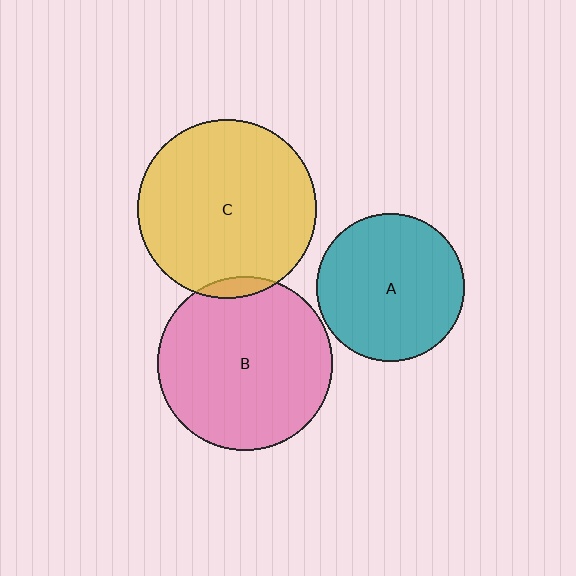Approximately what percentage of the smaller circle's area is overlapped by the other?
Approximately 5%.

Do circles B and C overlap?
Yes.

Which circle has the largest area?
Circle C (yellow).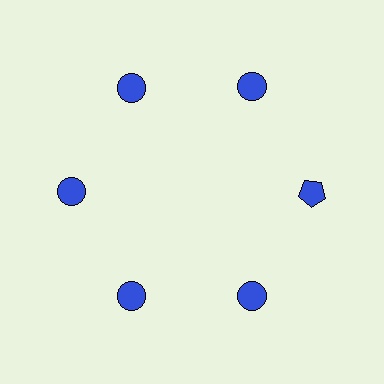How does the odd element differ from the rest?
It has a different shape: pentagon instead of circle.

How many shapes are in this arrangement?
There are 6 shapes arranged in a ring pattern.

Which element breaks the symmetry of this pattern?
The blue pentagon at roughly the 3 o'clock position breaks the symmetry. All other shapes are blue circles.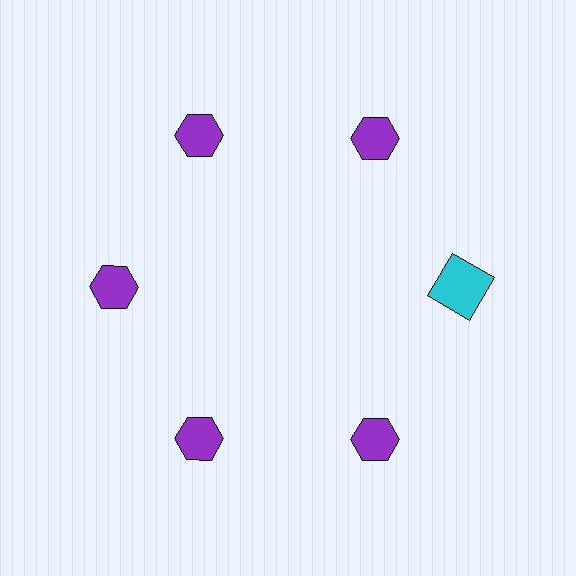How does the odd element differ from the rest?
It differs in both color (cyan instead of purple) and shape (square instead of hexagon).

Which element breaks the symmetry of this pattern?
The cyan square at roughly the 3 o'clock position breaks the symmetry. All other shapes are purple hexagons.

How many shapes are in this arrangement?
There are 6 shapes arranged in a ring pattern.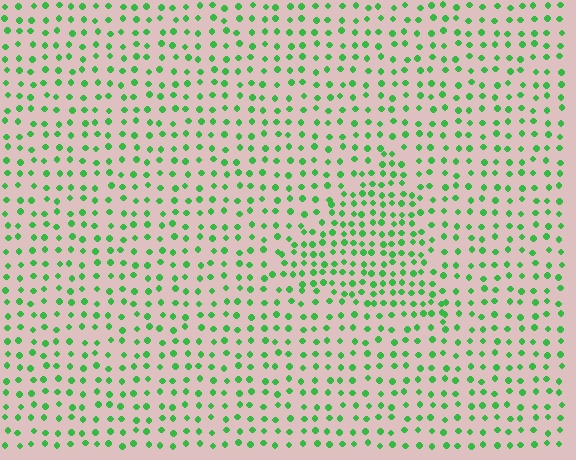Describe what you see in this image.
The image contains small green elements arranged at two different densities. A triangle-shaped region is visible where the elements are more densely packed than the surrounding area.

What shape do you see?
I see a triangle.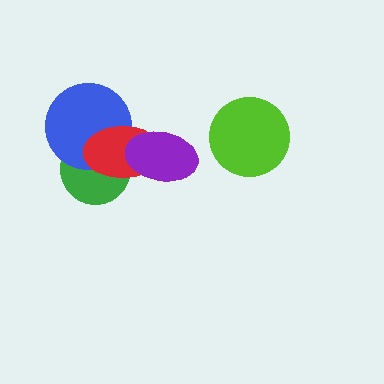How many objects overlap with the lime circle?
0 objects overlap with the lime circle.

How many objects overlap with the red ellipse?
3 objects overlap with the red ellipse.